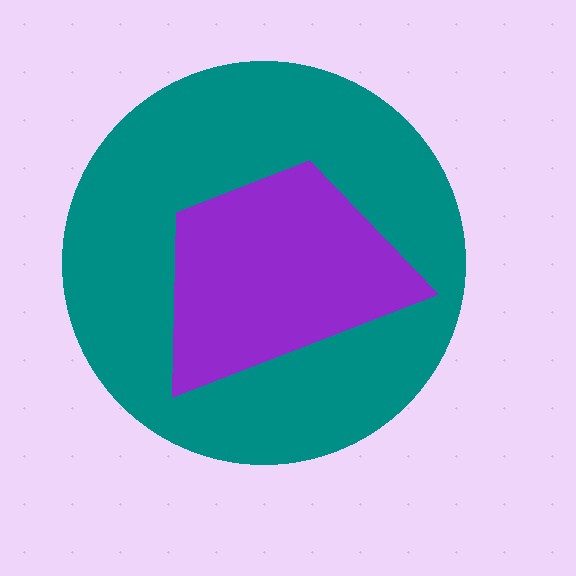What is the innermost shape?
The purple trapezoid.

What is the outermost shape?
The teal circle.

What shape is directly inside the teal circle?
The purple trapezoid.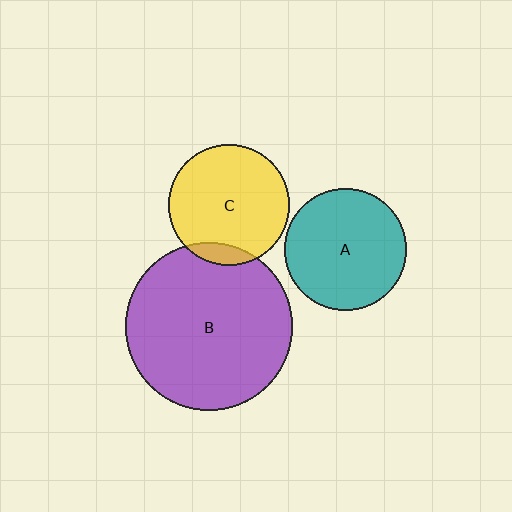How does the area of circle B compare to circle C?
Approximately 1.9 times.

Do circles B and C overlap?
Yes.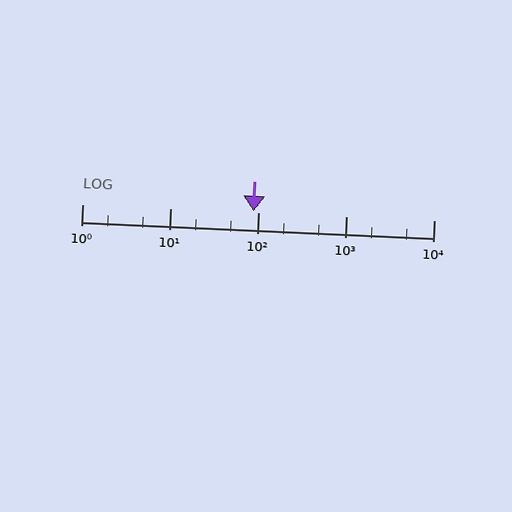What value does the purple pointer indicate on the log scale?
The pointer indicates approximately 88.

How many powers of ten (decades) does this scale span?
The scale spans 4 decades, from 1 to 10000.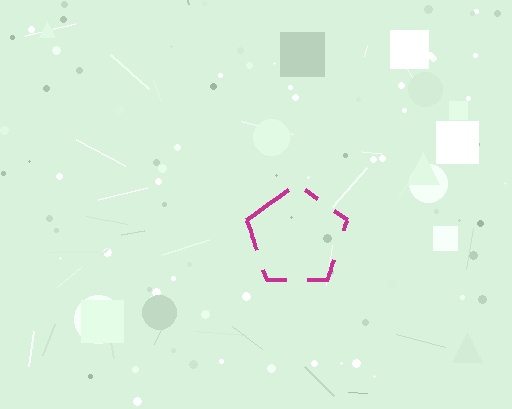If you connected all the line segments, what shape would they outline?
They would outline a pentagon.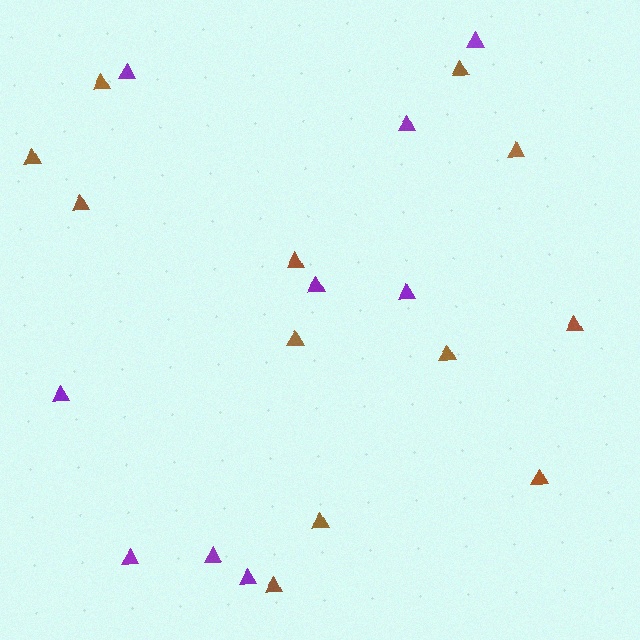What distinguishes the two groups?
There are 2 groups: one group of brown triangles (12) and one group of purple triangles (9).